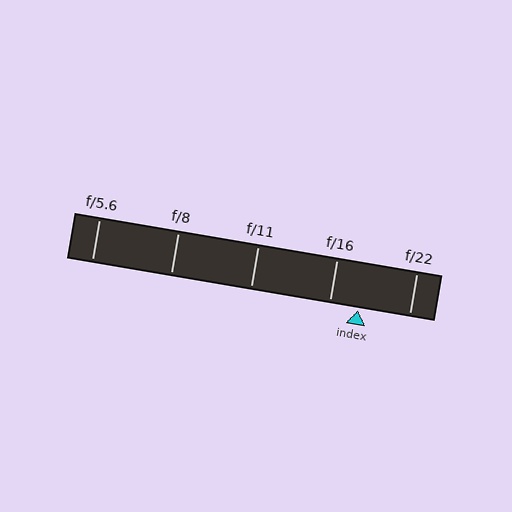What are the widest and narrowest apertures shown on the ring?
The widest aperture shown is f/5.6 and the narrowest is f/22.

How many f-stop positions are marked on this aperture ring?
There are 5 f-stop positions marked.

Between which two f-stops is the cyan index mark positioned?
The index mark is between f/16 and f/22.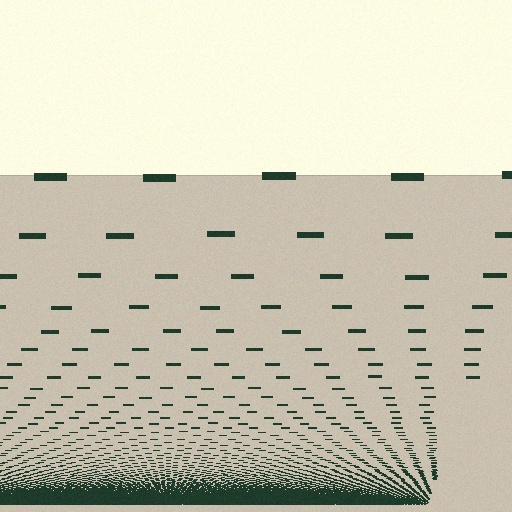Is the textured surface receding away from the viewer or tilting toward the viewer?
The surface appears to tilt toward the viewer. Texture elements get larger and sparser toward the top.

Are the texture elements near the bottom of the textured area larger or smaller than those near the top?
Smaller. The gradient is inverted — elements near the bottom are smaller and denser.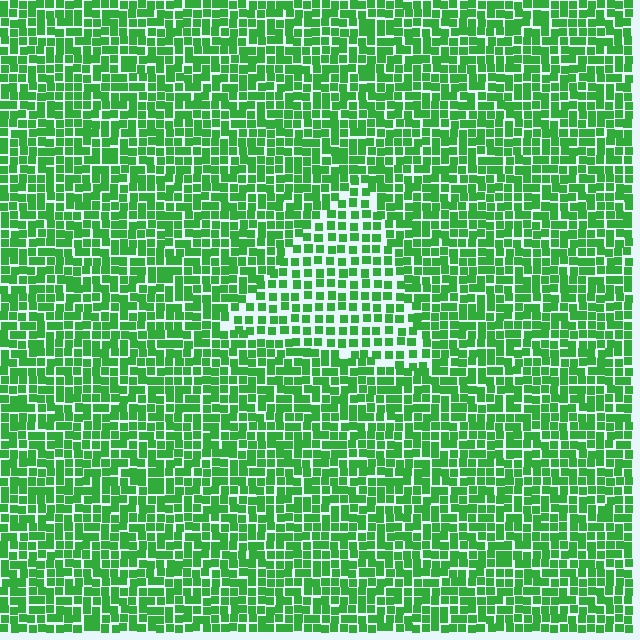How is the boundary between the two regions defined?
The boundary is defined by a change in element density (approximately 1.6x ratio). All elements are the same color, size, and shape.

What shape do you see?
I see a triangle.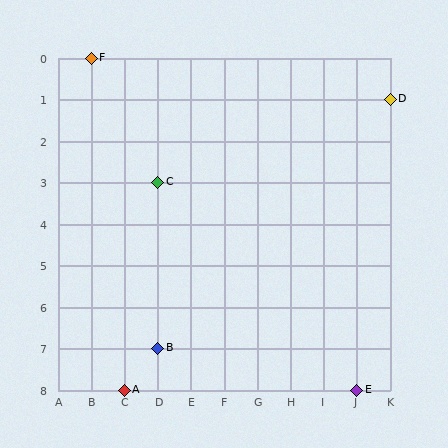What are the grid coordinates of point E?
Point E is at grid coordinates (J, 8).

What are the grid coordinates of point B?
Point B is at grid coordinates (D, 7).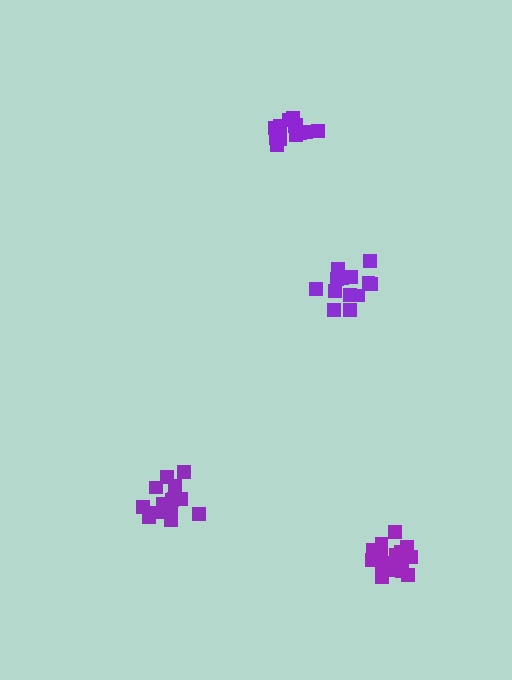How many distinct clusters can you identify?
There are 4 distinct clusters.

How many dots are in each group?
Group 1: 14 dots, Group 2: 14 dots, Group 3: 19 dots, Group 4: 19 dots (66 total).